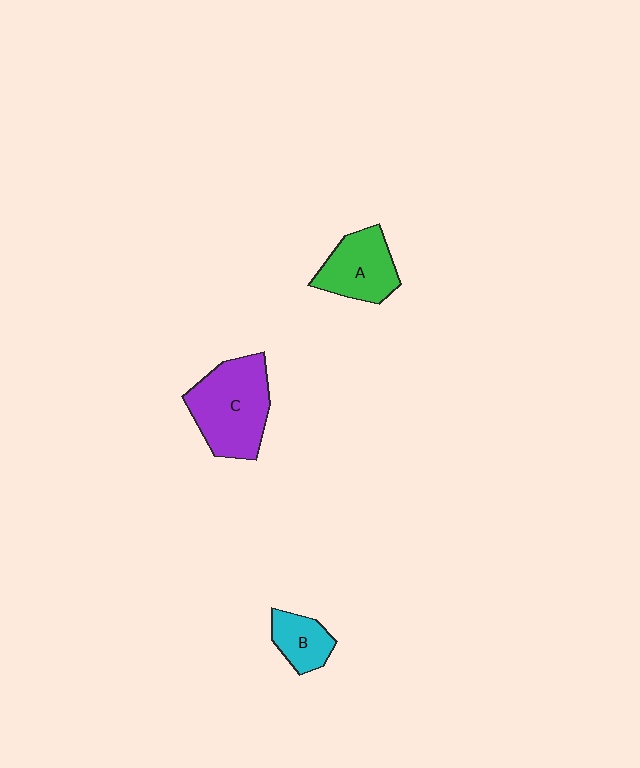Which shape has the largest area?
Shape C (purple).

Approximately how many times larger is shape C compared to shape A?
Approximately 1.4 times.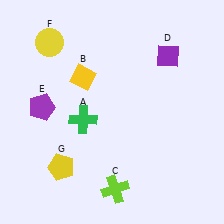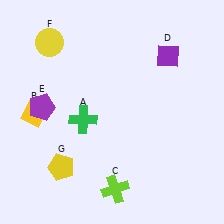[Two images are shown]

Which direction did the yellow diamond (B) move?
The yellow diamond (B) moved left.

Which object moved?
The yellow diamond (B) moved left.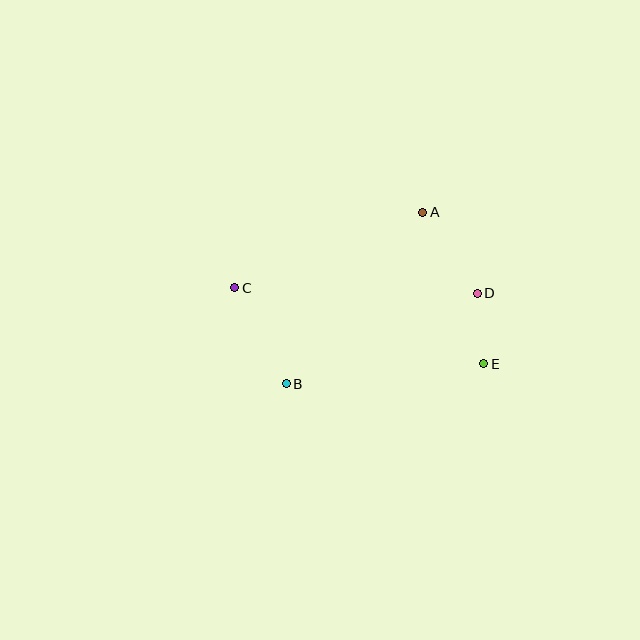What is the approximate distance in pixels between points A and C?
The distance between A and C is approximately 203 pixels.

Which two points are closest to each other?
Points D and E are closest to each other.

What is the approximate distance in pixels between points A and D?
The distance between A and D is approximately 98 pixels.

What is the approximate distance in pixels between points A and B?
The distance between A and B is approximately 219 pixels.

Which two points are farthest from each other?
Points C and E are farthest from each other.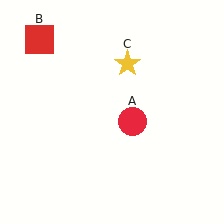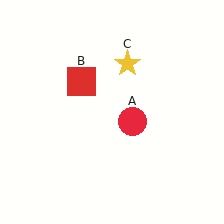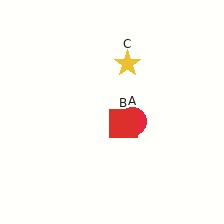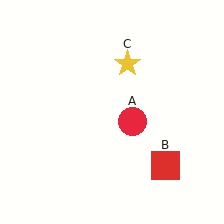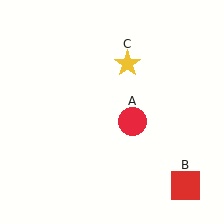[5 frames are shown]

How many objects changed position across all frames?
1 object changed position: red square (object B).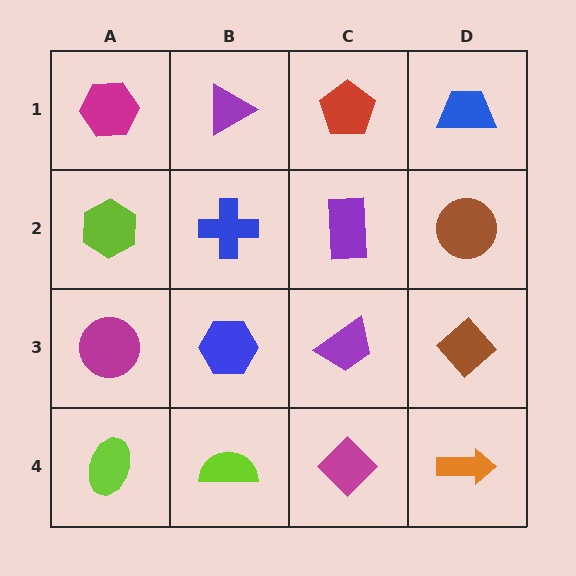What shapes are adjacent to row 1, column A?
A lime hexagon (row 2, column A), a purple triangle (row 1, column B).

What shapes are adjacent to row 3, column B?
A blue cross (row 2, column B), a lime semicircle (row 4, column B), a magenta circle (row 3, column A), a purple trapezoid (row 3, column C).